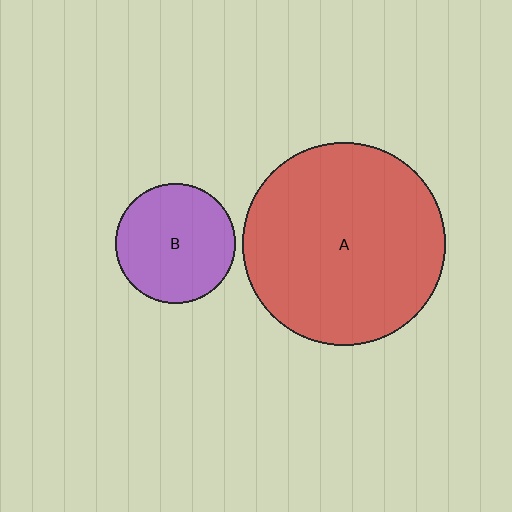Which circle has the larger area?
Circle A (red).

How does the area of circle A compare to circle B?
Approximately 2.9 times.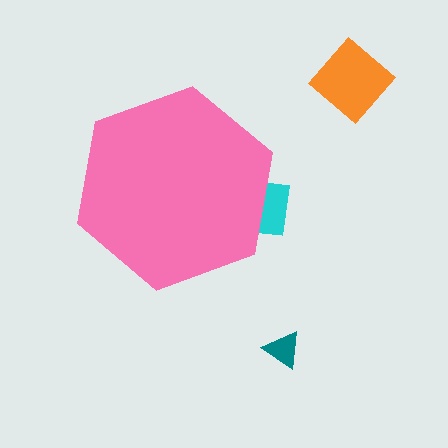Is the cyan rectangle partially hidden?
Yes, the cyan rectangle is partially hidden behind the pink hexagon.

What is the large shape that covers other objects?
A pink hexagon.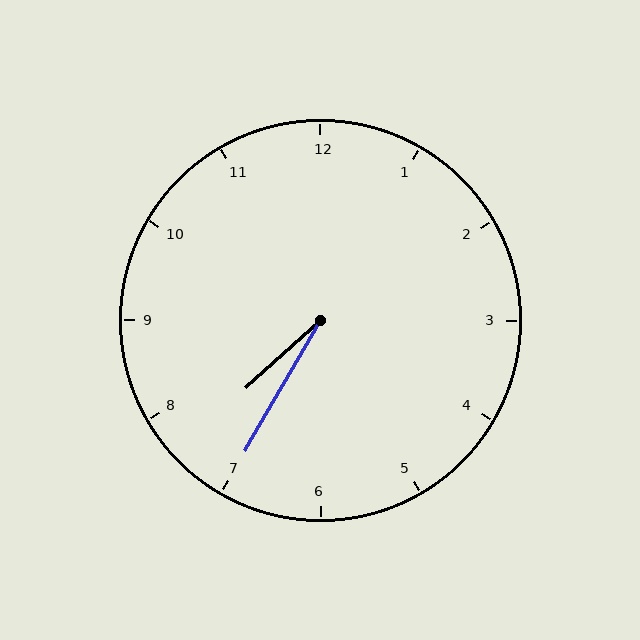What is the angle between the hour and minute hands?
Approximately 18 degrees.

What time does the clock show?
7:35.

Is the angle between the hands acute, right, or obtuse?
It is acute.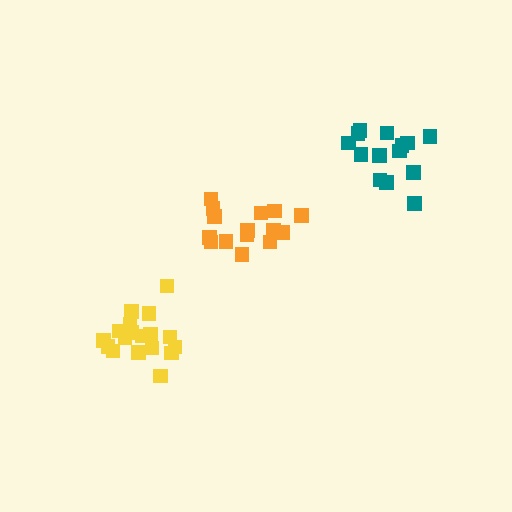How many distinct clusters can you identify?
There are 3 distinct clusters.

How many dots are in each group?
Group 1: 14 dots, Group 2: 18 dots, Group 3: 15 dots (47 total).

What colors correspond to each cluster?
The clusters are colored: teal, yellow, orange.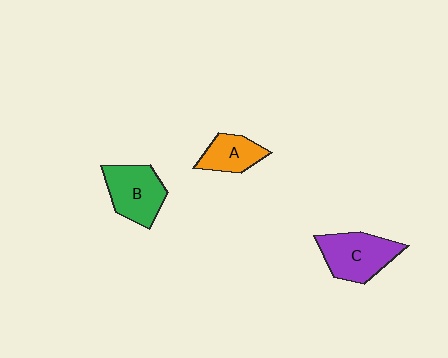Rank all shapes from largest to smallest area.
From largest to smallest: C (purple), B (green), A (orange).